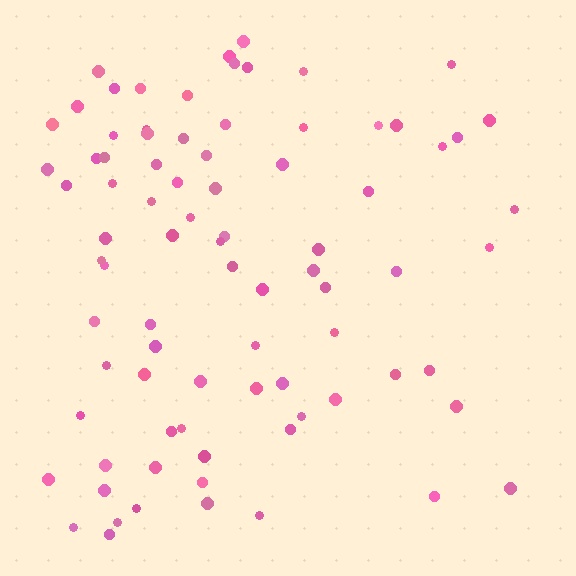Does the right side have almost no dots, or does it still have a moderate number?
Still a moderate number, just noticeably fewer than the left.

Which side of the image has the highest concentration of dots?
The left.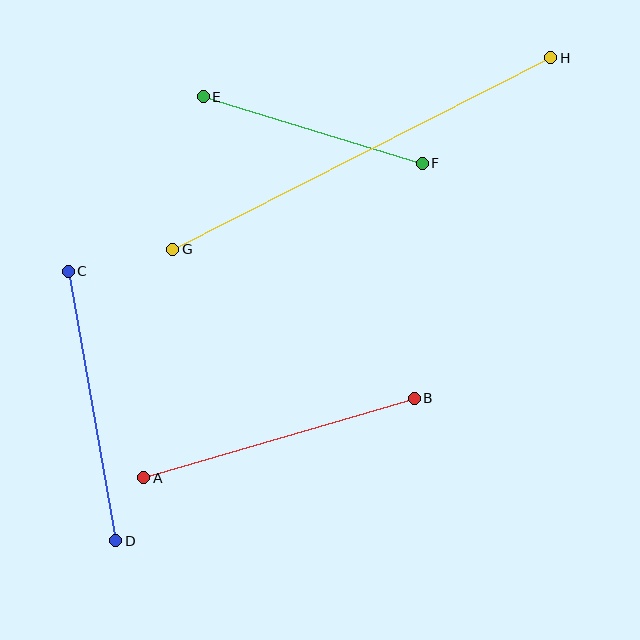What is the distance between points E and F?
The distance is approximately 229 pixels.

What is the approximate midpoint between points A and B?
The midpoint is at approximately (279, 438) pixels.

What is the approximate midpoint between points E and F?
The midpoint is at approximately (313, 130) pixels.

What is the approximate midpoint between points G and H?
The midpoint is at approximately (362, 154) pixels.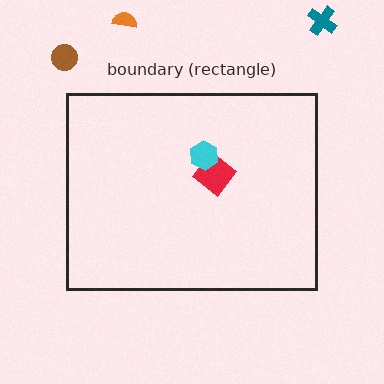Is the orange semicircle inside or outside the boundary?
Outside.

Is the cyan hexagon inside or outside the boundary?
Inside.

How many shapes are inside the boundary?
2 inside, 3 outside.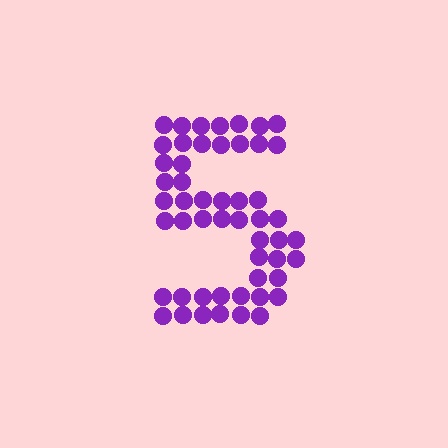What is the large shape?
The large shape is the digit 5.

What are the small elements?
The small elements are circles.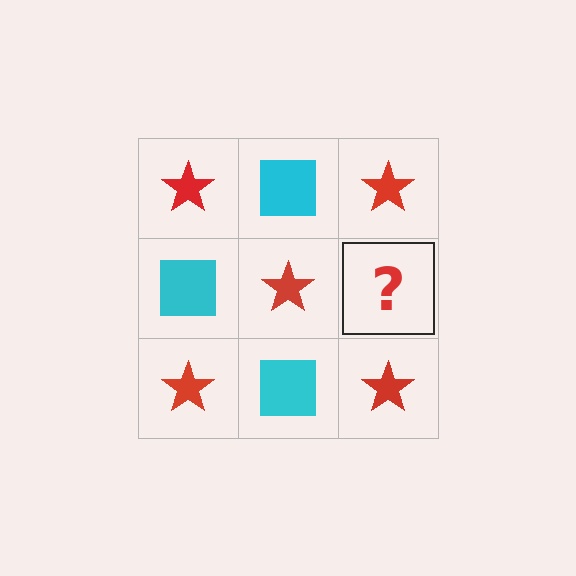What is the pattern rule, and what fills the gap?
The rule is that it alternates red star and cyan square in a checkerboard pattern. The gap should be filled with a cyan square.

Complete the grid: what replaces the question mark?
The question mark should be replaced with a cyan square.